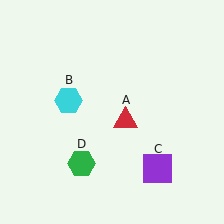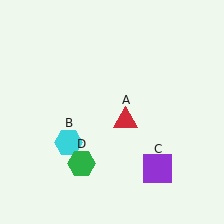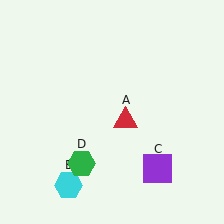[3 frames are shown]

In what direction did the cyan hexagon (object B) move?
The cyan hexagon (object B) moved down.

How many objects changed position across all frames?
1 object changed position: cyan hexagon (object B).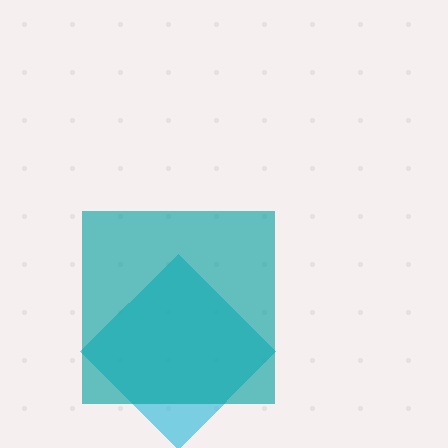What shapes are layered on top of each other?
The layered shapes are: a cyan diamond, a teal square.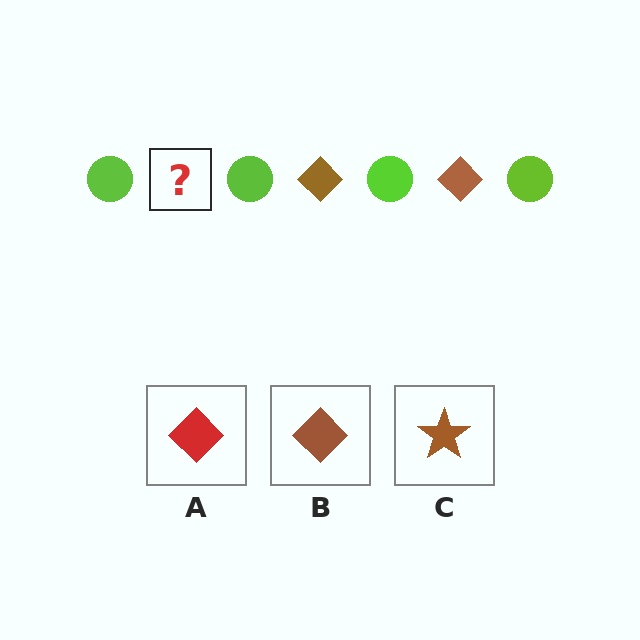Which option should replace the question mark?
Option B.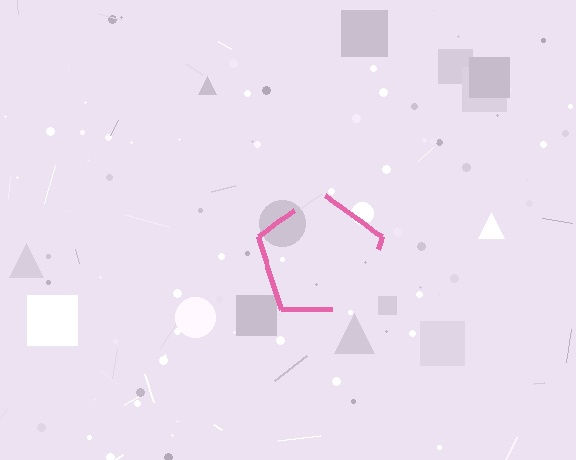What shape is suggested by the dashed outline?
The dashed outline suggests a pentagon.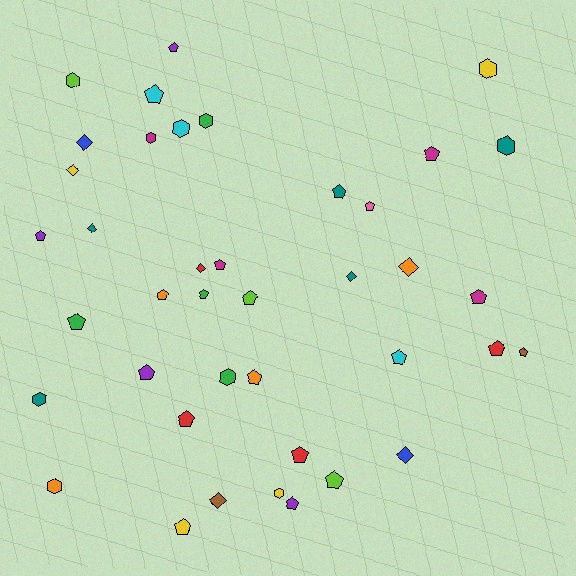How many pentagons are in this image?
There are 22 pentagons.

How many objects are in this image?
There are 40 objects.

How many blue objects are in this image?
There are 2 blue objects.